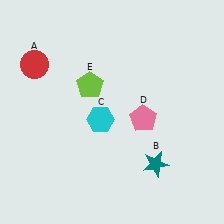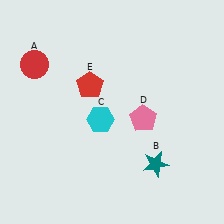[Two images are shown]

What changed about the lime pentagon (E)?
In Image 1, E is lime. In Image 2, it changed to red.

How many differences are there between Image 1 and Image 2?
There is 1 difference between the two images.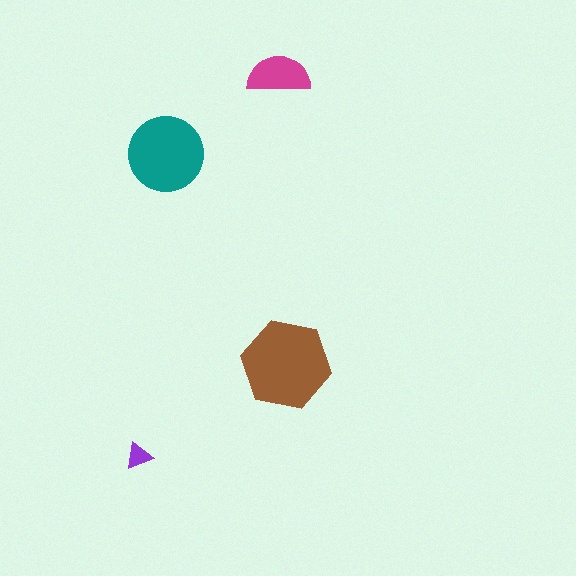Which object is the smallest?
The purple triangle.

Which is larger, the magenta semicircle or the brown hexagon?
The brown hexagon.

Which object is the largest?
The brown hexagon.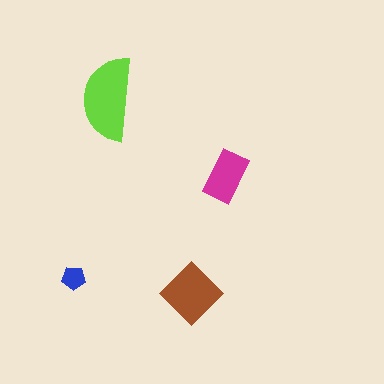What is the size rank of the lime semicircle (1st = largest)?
1st.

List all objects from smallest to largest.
The blue pentagon, the magenta rectangle, the brown diamond, the lime semicircle.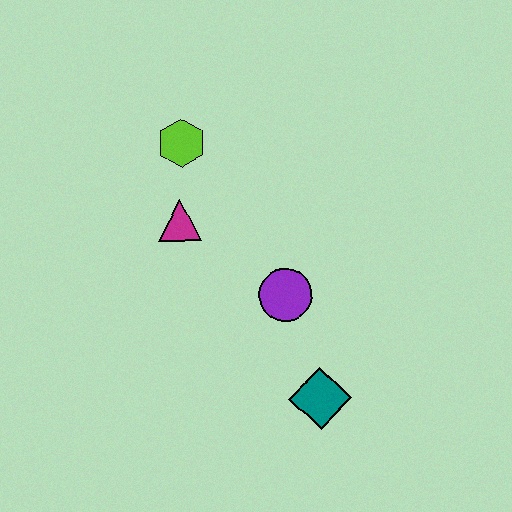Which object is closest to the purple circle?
The teal diamond is closest to the purple circle.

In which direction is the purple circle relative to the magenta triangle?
The purple circle is to the right of the magenta triangle.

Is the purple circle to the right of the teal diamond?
No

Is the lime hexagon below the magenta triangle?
No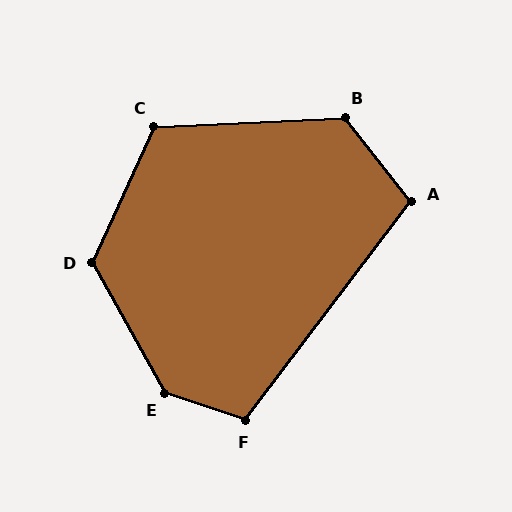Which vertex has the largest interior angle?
E, at approximately 138 degrees.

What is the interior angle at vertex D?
Approximately 126 degrees (obtuse).